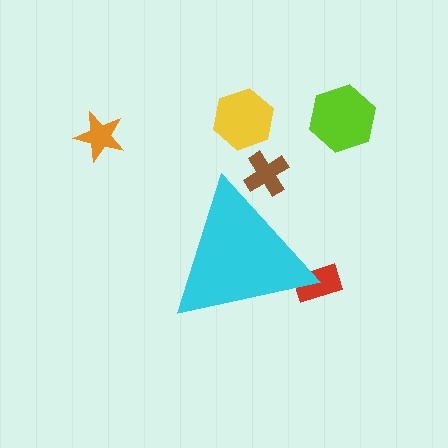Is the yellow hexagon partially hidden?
No, the yellow hexagon is fully visible.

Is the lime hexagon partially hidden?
No, the lime hexagon is fully visible.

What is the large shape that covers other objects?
A cyan triangle.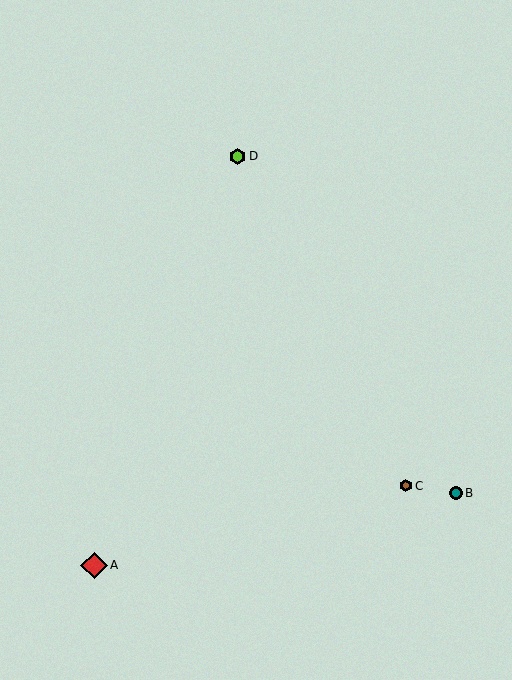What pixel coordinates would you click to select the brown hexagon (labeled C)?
Click at (406, 486) to select the brown hexagon C.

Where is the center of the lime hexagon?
The center of the lime hexagon is at (238, 156).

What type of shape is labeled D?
Shape D is a lime hexagon.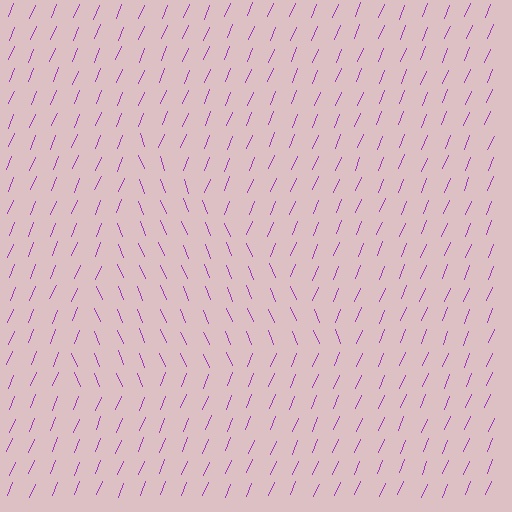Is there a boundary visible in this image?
Yes, there is a texture boundary formed by a change in line orientation.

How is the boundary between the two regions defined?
The boundary is defined purely by a change in line orientation (approximately 45 degrees difference). All lines are the same color and thickness.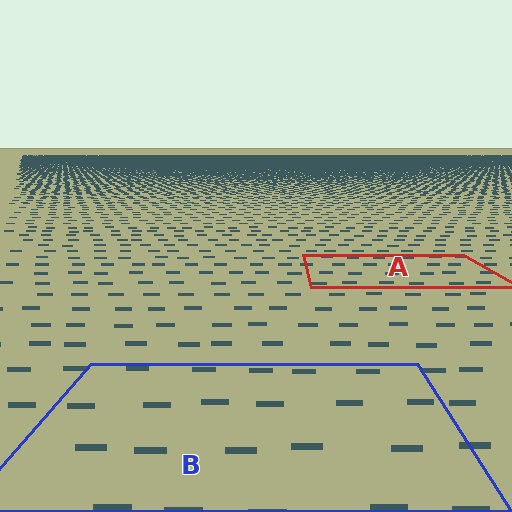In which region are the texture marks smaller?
The texture marks are smaller in region A, because it is farther away.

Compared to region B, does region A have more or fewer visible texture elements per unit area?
Region A has more texture elements per unit area — they are packed more densely because it is farther away.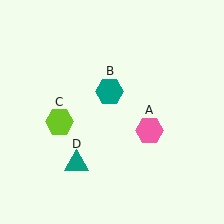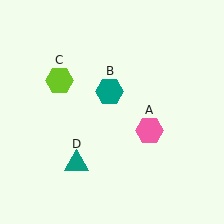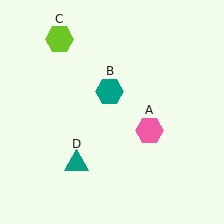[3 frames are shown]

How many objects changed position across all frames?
1 object changed position: lime hexagon (object C).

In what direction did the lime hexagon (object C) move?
The lime hexagon (object C) moved up.